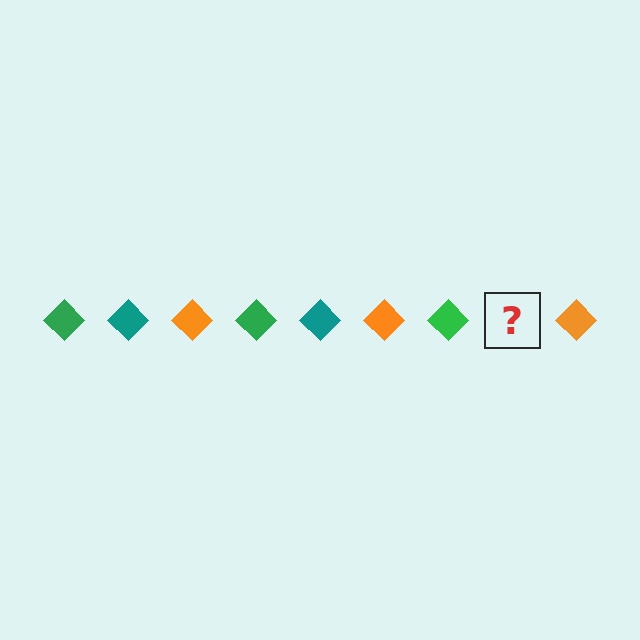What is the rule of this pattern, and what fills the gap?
The rule is that the pattern cycles through green, teal, orange diamonds. The gap should be filled with a teal diamond.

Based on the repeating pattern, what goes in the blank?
The blank should be a teal diamond.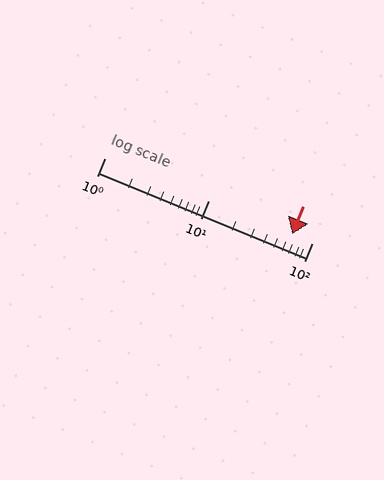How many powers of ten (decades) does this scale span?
The scale spans 2 decades, from 1 to 100.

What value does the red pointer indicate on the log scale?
The pointer indicates approximately 64.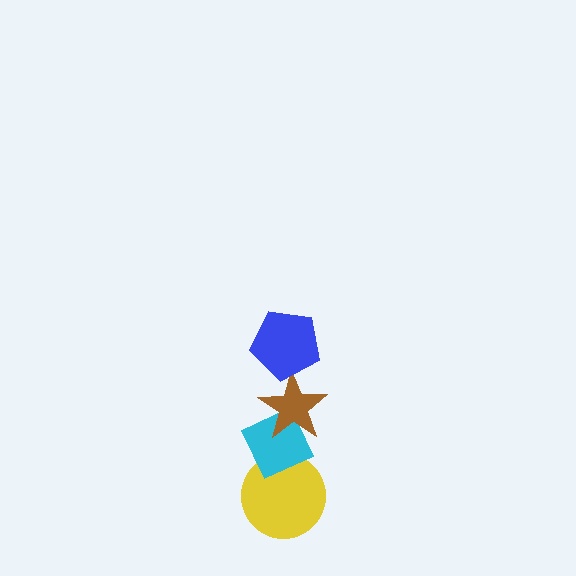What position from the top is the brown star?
The brown star is 2nd from the top.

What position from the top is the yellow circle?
The yellow circle is 4th from the top.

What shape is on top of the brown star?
The blue pentagon is on top of the brown star.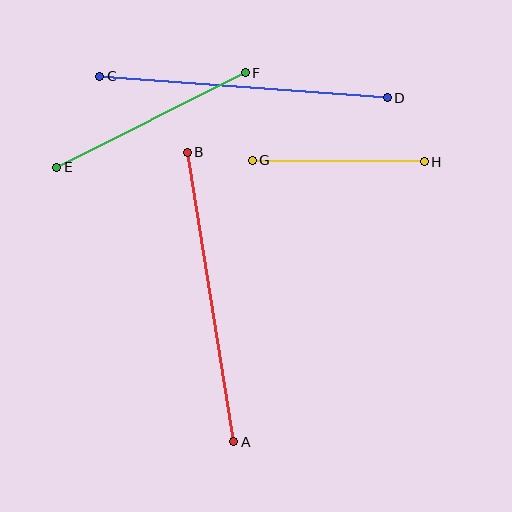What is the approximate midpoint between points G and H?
The midpoint is at approximately (338, 161) pixels.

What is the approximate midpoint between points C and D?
The midpoint is at approximately (244, 87) pixels.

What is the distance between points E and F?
The distance is approximately 211 pixels.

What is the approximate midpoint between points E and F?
The midpoint is at approximately (151, 120) pixels.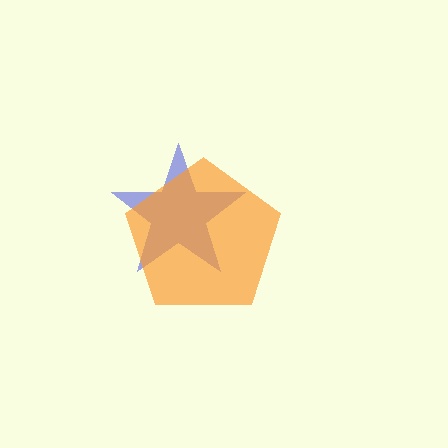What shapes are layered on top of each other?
The layered shapes are: a blue star, an orange pentagon.